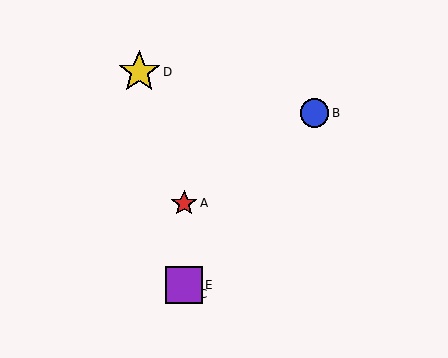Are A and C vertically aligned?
Yes, both are at x≈184.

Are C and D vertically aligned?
No, C is at x≈184 and D is at x≈139.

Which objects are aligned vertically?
Objects A, C, E are aligned vertically.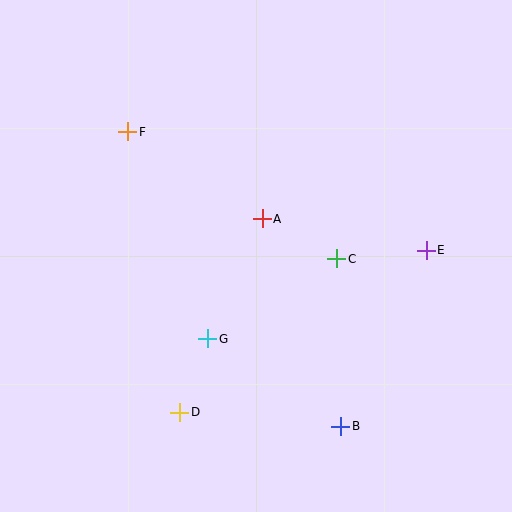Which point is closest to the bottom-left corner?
Point D is closest to the bottom-left corner.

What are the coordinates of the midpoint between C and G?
The midpoint between C and G is at (272, 299).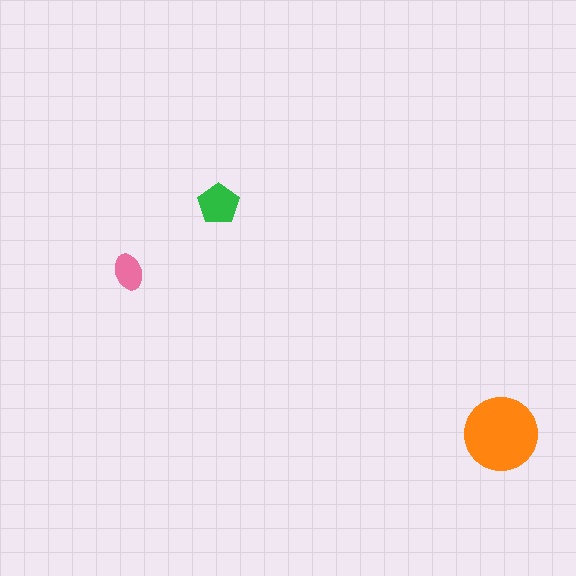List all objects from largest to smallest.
The orange circle, the green pentagon, the pink ellipse.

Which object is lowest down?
The orange circle is bottommost.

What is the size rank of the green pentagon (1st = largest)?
2nd.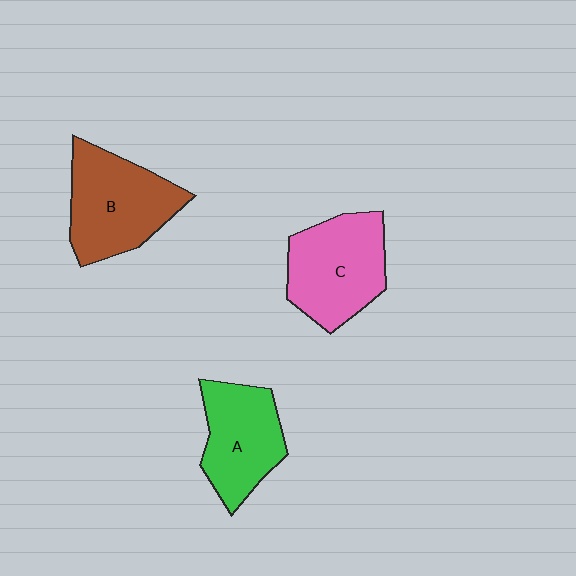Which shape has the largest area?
Shape B (brown).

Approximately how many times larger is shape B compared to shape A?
Approximately 1.2 times.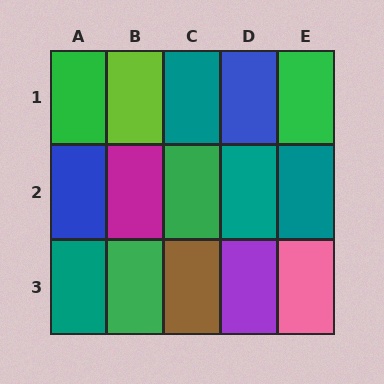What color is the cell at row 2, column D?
Teal.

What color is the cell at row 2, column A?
Blue.